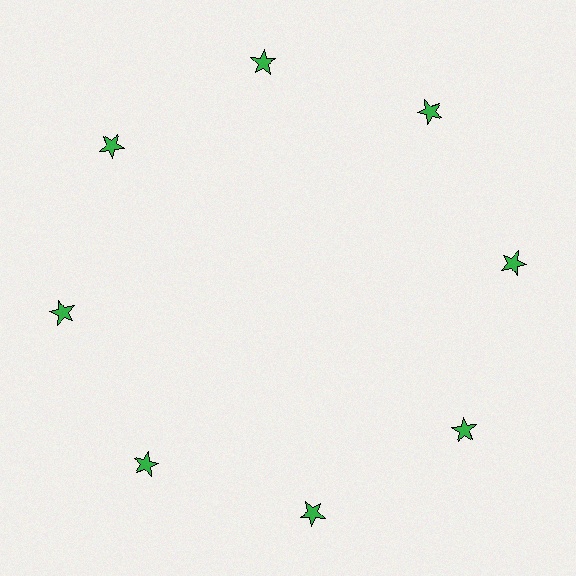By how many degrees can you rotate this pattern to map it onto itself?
The pattern maps onto itself every 45 degrees of rotation.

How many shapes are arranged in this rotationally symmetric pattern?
There are 8 shapes, arranged in 8 groups of 1.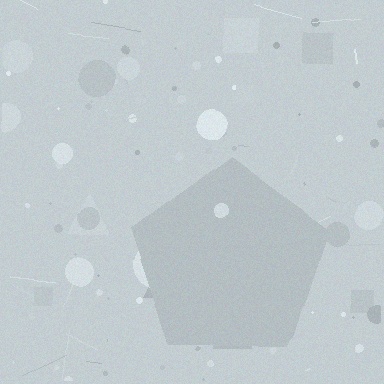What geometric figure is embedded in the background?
A pentagon is embedded in the background.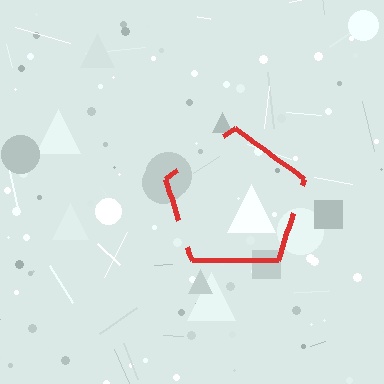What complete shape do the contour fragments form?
The contour fragments form a pentagon.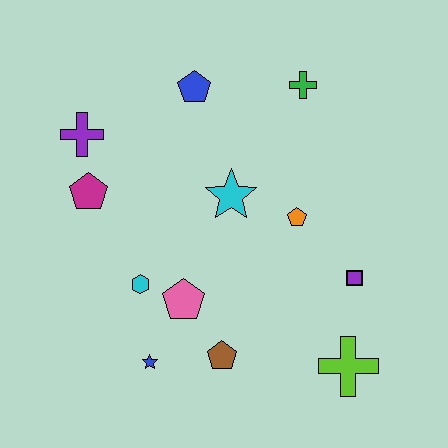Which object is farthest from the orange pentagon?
The purple cross is farthest from the orange pentagon.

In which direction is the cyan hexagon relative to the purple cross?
The cyan hexagon is below the purple cross.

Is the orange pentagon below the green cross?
Yes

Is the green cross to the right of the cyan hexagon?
Yes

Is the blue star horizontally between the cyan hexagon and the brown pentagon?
Yes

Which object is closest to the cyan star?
The orange pentagon is closest to the cyan star.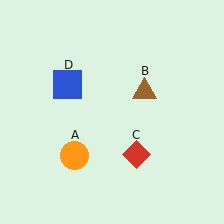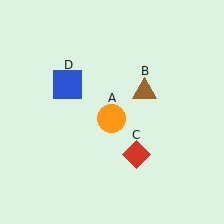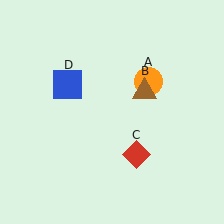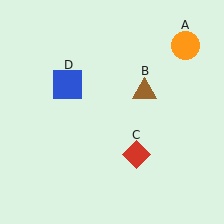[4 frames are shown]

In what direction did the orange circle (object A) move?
The orange circle (object A) moved up and to the right.